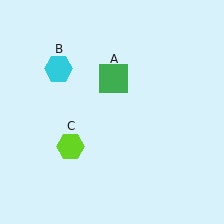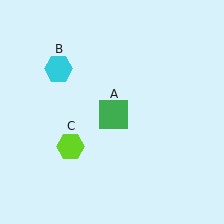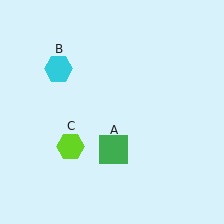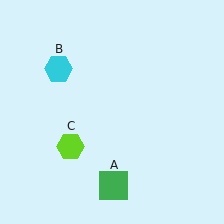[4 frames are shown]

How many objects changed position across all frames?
1 object changed position: green square (object A).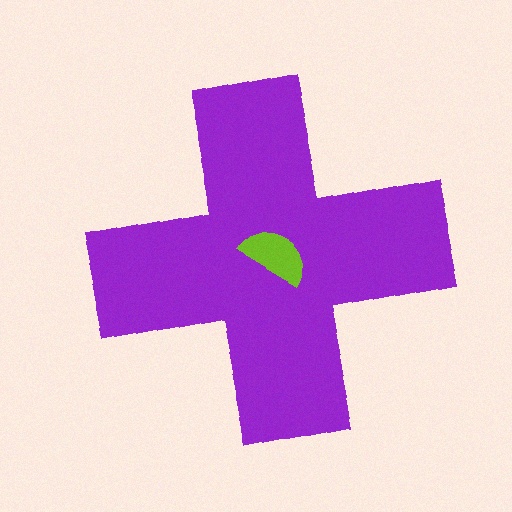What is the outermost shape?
The purple cross.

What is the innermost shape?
The lime semicircle.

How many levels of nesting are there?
2.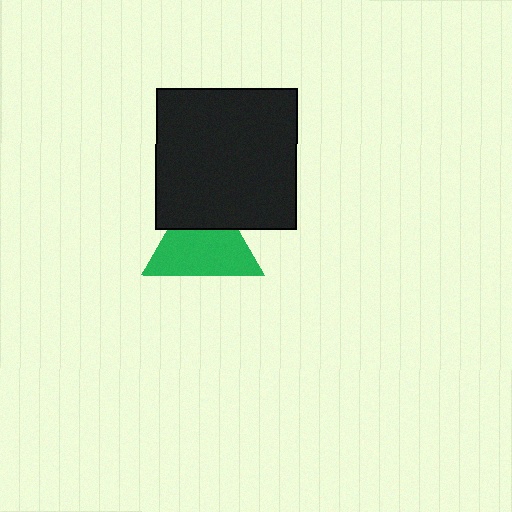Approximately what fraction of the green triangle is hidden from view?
Roughly 33% of the green triangle is hidden behind the black square.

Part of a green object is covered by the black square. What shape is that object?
It is a triangle.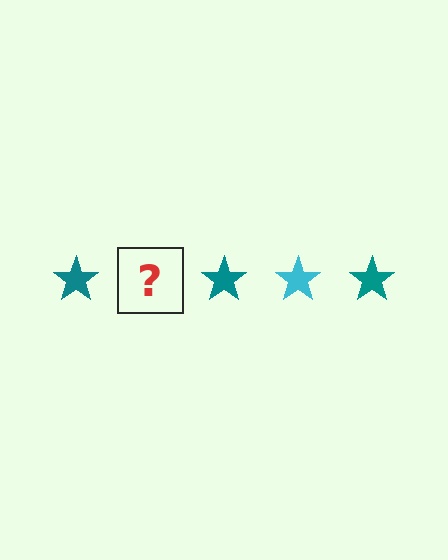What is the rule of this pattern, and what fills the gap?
The rule is that the pattern cycles through teal, cyan stars. The gap should be filled with a cyan star.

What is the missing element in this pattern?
The missing element is a cyan star.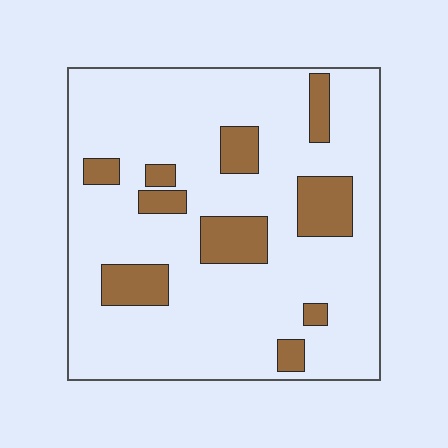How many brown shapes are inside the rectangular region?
10.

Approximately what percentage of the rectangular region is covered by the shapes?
Approximately 20%.